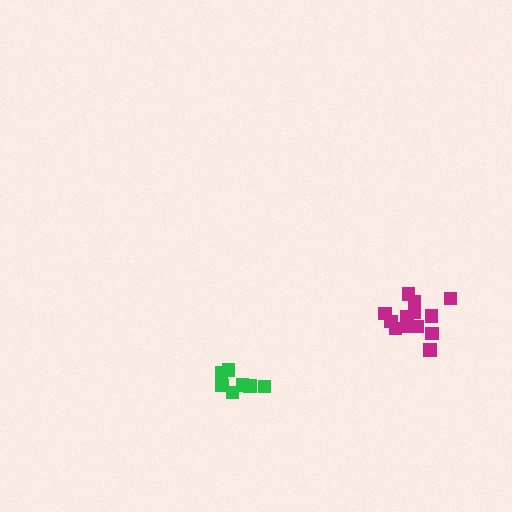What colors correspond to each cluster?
The clusters are colored: magenta, green.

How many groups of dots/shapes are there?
There are 2 groups.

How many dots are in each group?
Group 1: 13 dots, Group 2: 7 dots (20 total).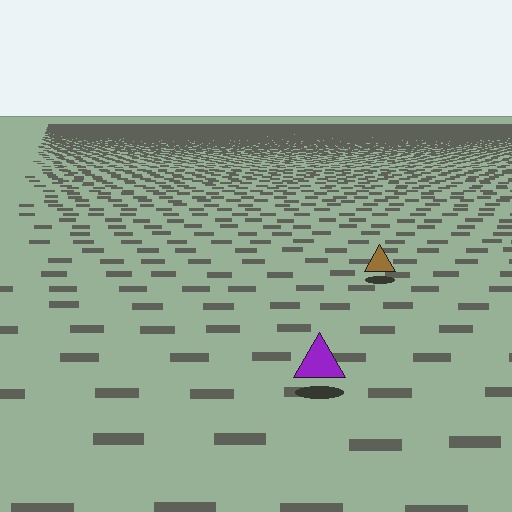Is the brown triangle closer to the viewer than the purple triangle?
No. The purple triangle is closer — you can tell from the texture gradient: the ground texture is coarser near it.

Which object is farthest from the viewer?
The brown triangle is farthest from the viewer. It appears smaller and the ground texture around it is denser.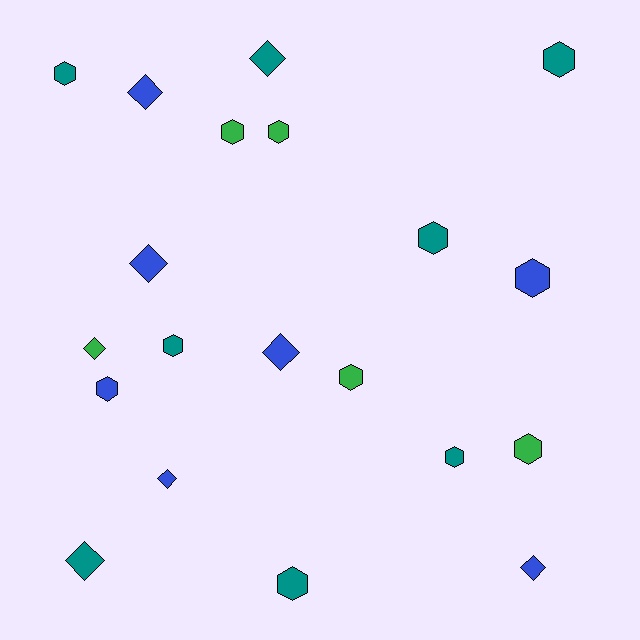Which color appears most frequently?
Teal, with 8 objects.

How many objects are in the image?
There are 20 objects.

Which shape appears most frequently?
Hexagon, with 12 objects.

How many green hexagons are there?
There are 4 green hexagons.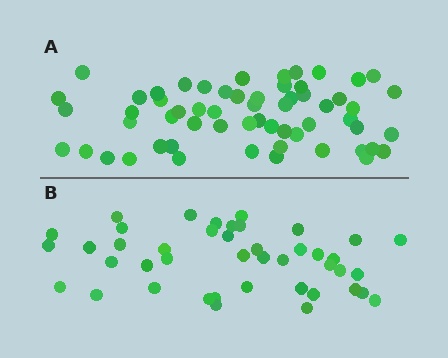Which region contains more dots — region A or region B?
Region A (the top region) has more dots.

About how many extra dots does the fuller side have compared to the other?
Region A has approximately 15 more dots than region B.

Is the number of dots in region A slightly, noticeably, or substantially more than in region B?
Region A has noticeably more, but not dramatically so. The ratio is roughly 1.4 to 1.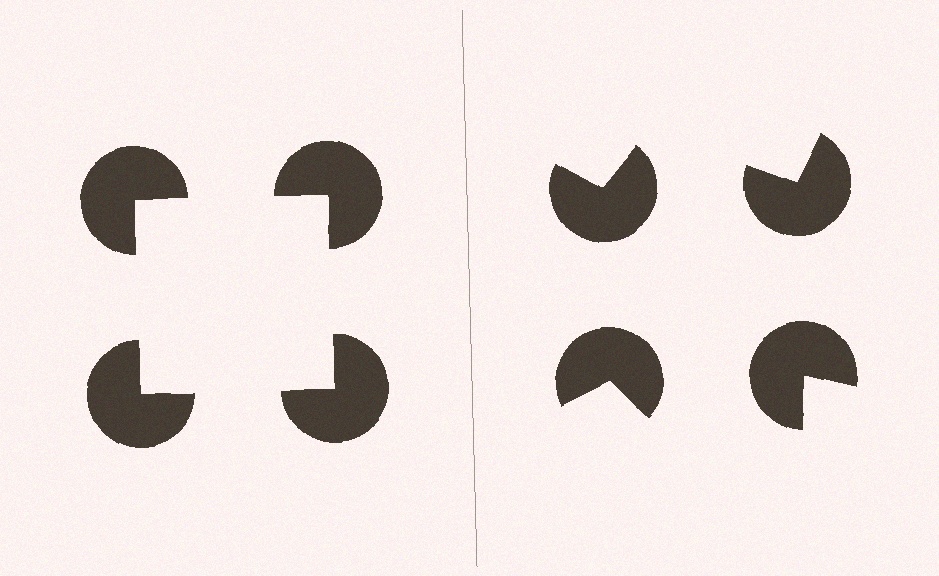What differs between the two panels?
The pac-man discs are positioned identically on both sides; only the wedge orientations differ. On the left they align to a square; on the right they are misaligned.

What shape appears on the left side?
An illusory square.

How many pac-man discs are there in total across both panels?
8 — 4 on each side.